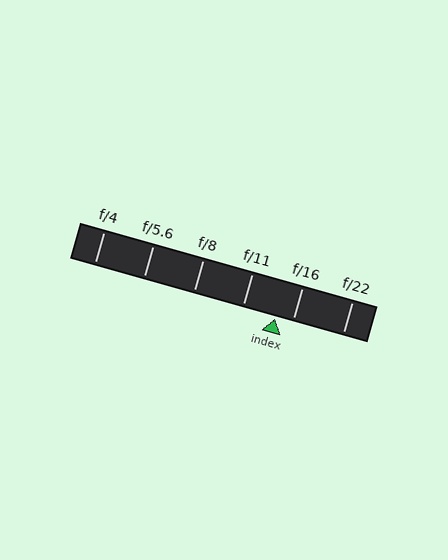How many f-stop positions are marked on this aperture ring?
There are 6 f-stop positions marked.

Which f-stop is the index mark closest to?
The index mark is closest to f/16.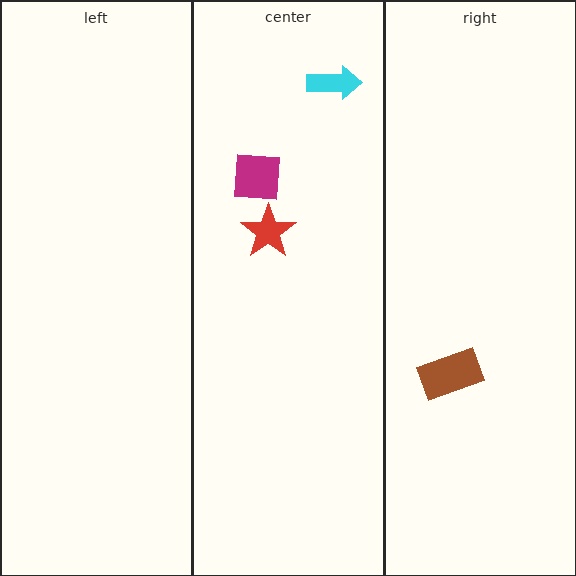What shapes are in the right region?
The brown rectangle.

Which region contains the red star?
The center region.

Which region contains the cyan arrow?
The center region.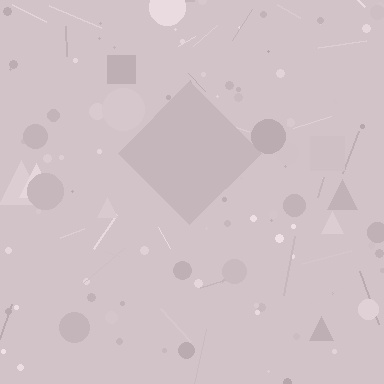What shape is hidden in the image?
A diamond is hidden in the image.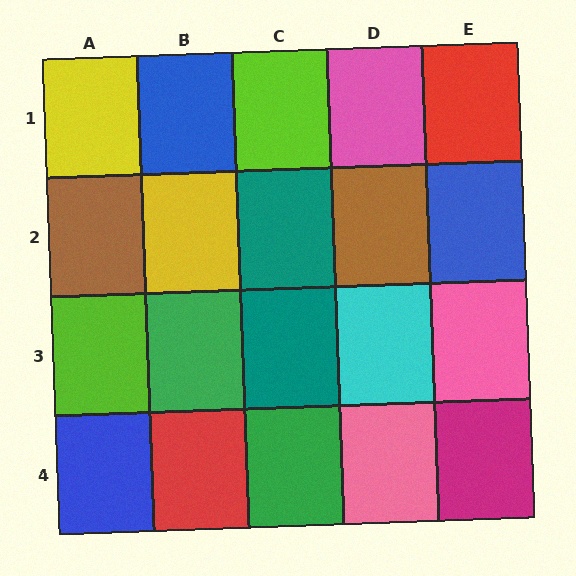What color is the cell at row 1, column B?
Blue.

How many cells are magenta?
1 cell is magenta.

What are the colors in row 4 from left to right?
Blue, red, green, pink, magenta.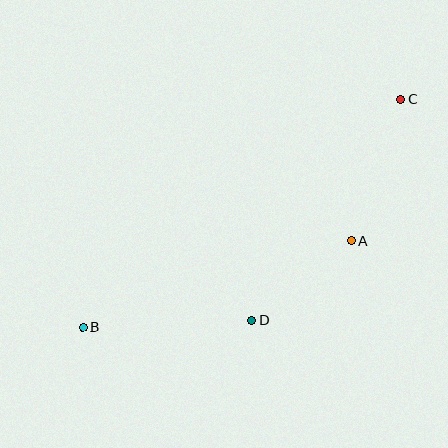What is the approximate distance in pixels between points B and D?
The distance between B and D is approximately 169 pixels.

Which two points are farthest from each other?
Points B and C are farthest from each other.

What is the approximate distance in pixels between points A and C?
The distance between A and C is approximately 150 pixels.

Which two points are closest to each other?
Points A and D are closest to each other.